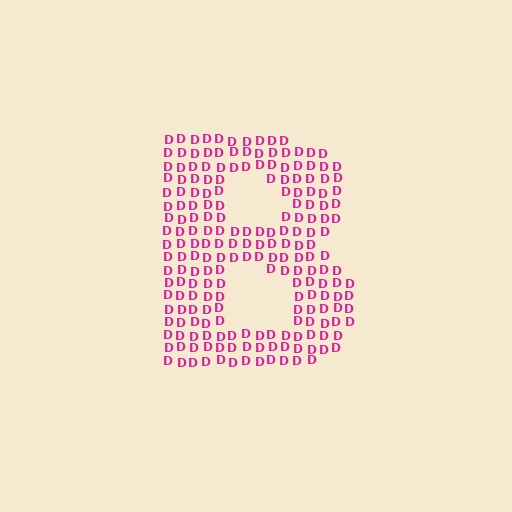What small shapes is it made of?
It is made of small letter D's.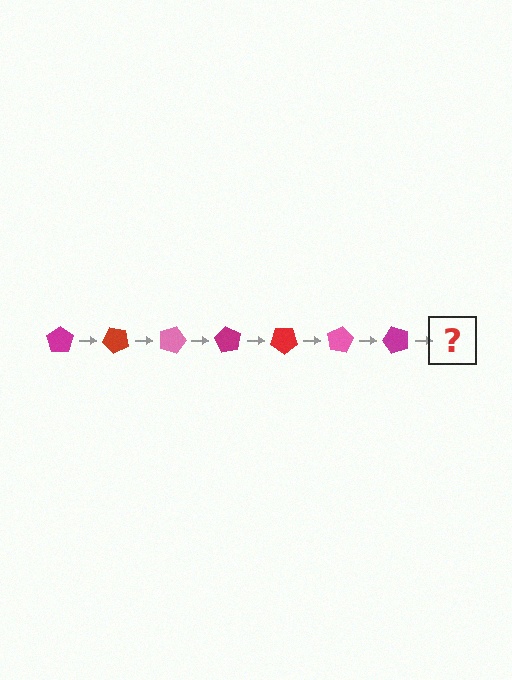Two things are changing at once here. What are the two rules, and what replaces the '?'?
The two rules are that it rotates 45 degrees each step and the color cycles through magenta, red, and pink. The '?' should be a red pentagon, rotated 315 degrees from the start.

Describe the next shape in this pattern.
It should be a red pentagon, rotated 315 degrees from the start.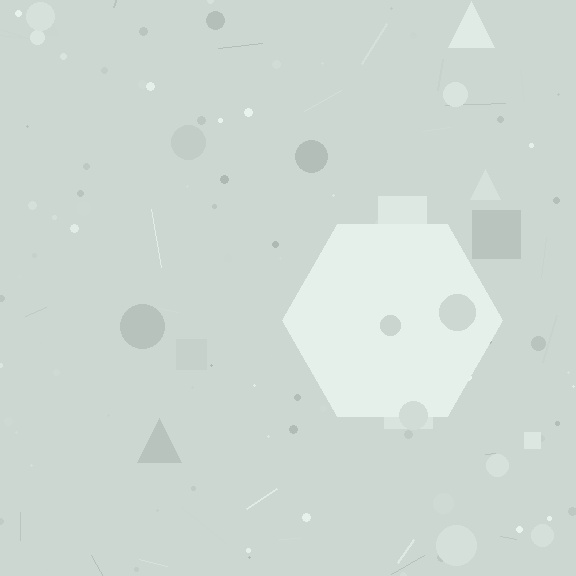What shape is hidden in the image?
A hexagon is hidden in the image.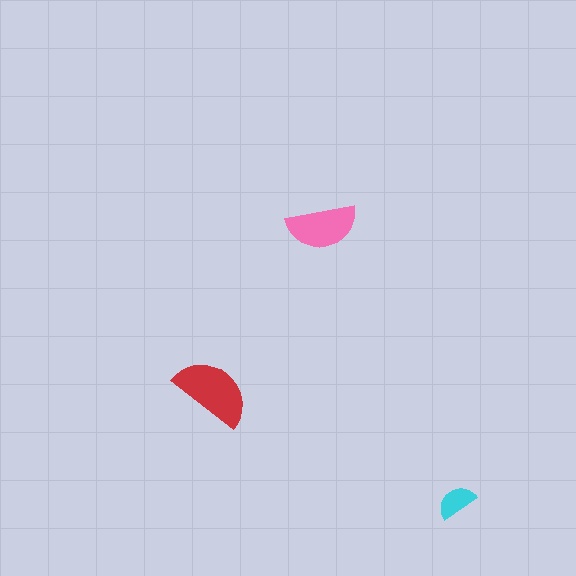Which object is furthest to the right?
The cyan semicircle is rightmost.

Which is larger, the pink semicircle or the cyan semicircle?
The pink one.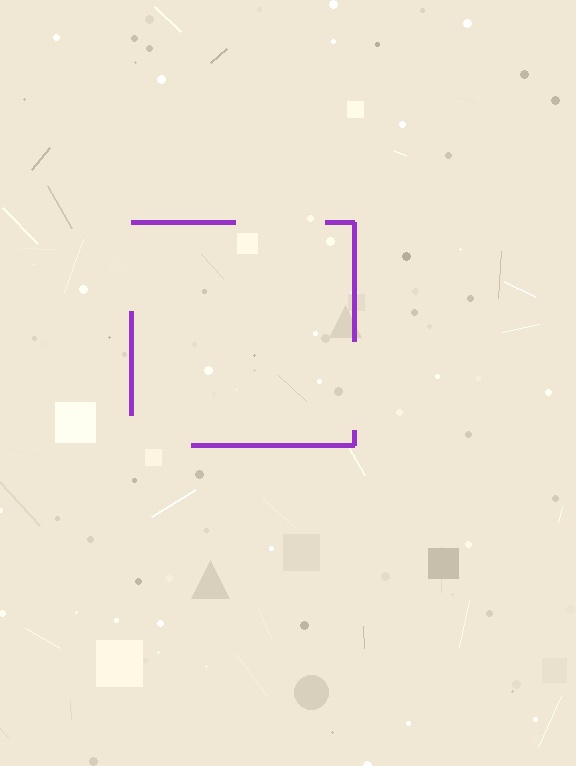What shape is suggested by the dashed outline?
The dashed outline suggests a square.